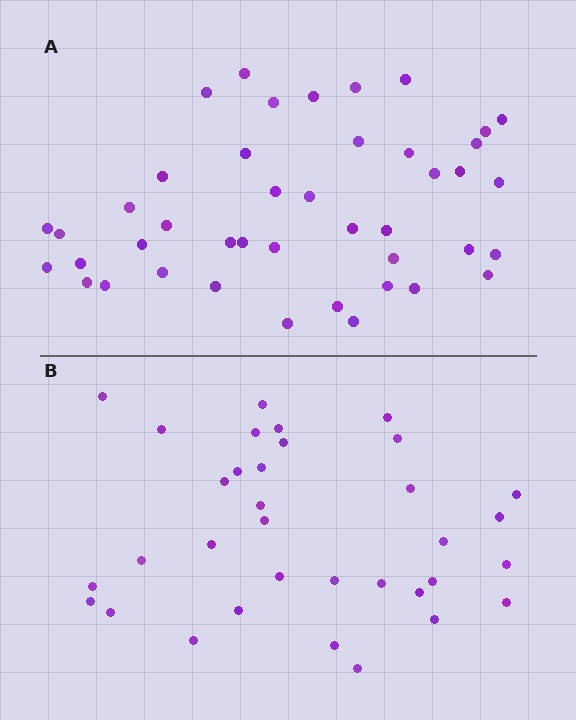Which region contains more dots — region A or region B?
Region A (the top region) has more dots.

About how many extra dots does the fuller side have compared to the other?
Region A has roughly 8 or so more dots than region B.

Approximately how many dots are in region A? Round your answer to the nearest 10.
About 40 dots. (The exact count is 43, which rounds to 40.)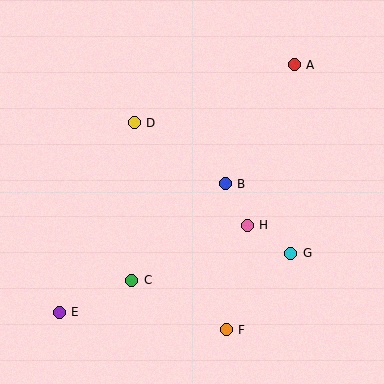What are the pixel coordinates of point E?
Point E is at (59, 312).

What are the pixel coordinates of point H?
Point H is at (247, 225).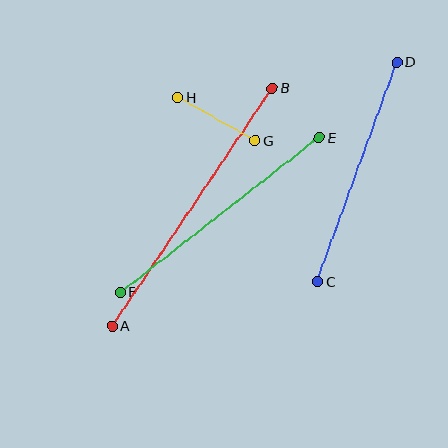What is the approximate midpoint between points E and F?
The midpoint is at approximately (220, 215) pixels.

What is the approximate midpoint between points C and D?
The midpoint is at approximately (357, 172) pixels.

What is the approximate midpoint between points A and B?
The midpoint is at approximately (192, 207) pixels.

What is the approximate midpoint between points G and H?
The midpoint is at approximately (217, 119) pixels.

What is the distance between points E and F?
The distance is approximately 252 pixels.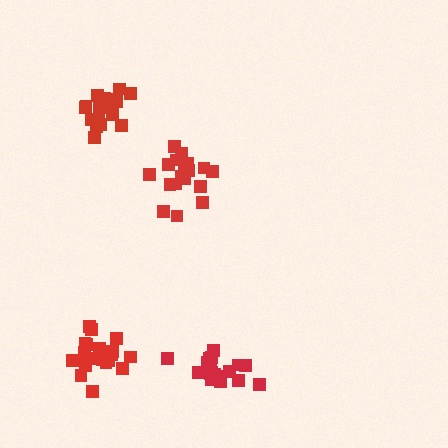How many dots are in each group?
Group 1: 18 dots, Group 2: 20 dots, Group 3: 19 dots, Group 4: 20 dots (77 total).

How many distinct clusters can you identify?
There are 4 distinct clusters.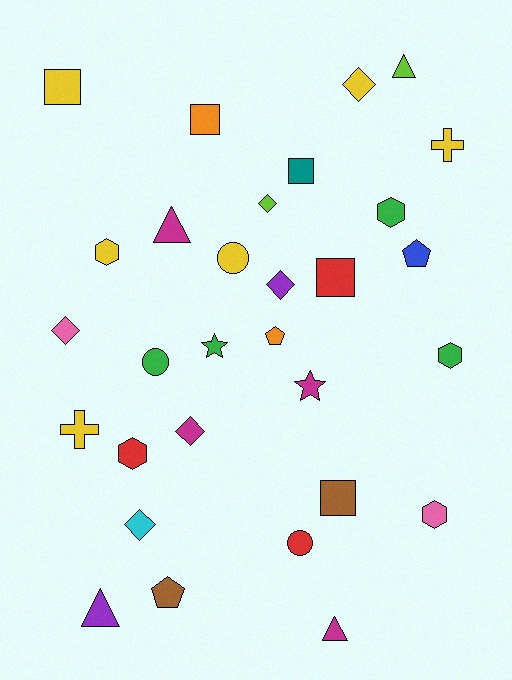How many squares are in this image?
There are 5 squares.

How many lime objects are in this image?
There are 2 lime objects.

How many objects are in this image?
There are 30 objects.